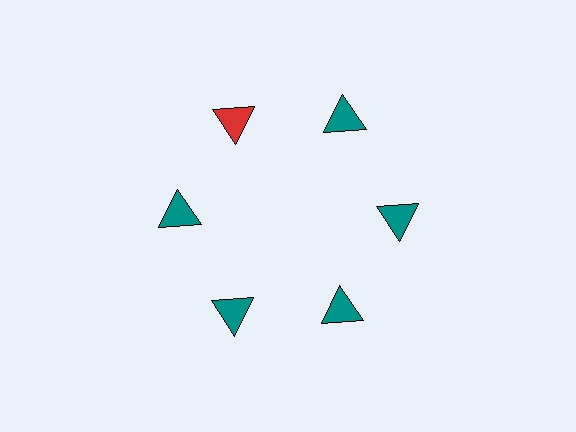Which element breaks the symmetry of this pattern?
The red triangle at roughly the 11 o'clock position breaks the symmetry. All other shapes are teal triangles.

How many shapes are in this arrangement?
There are 6 shapes arranged in a ring pattern.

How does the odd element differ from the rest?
It has a different color: red instead of teal.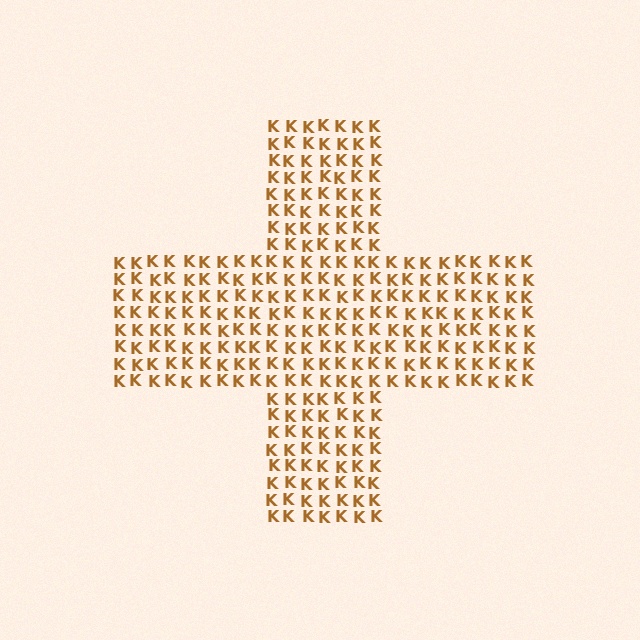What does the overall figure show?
The overall figure shows a cross.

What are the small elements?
The small elements are letter K's.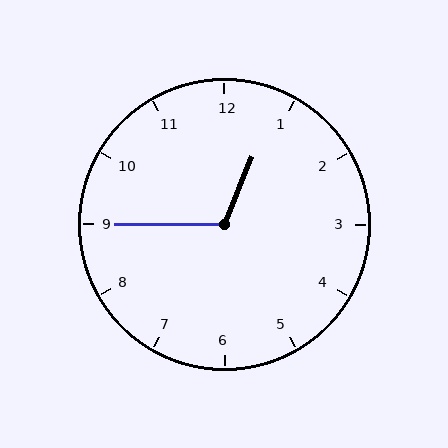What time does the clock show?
12:45.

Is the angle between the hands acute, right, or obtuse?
It is obtuse.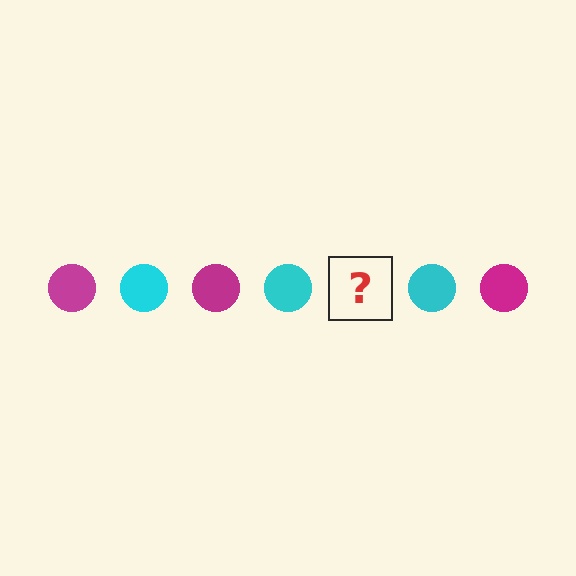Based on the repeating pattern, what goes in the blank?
The blank should be a magenta circle.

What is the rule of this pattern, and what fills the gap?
The rule is that the pattern cycles through magenta, cyan circles. The gap should be filled with a magenta circle.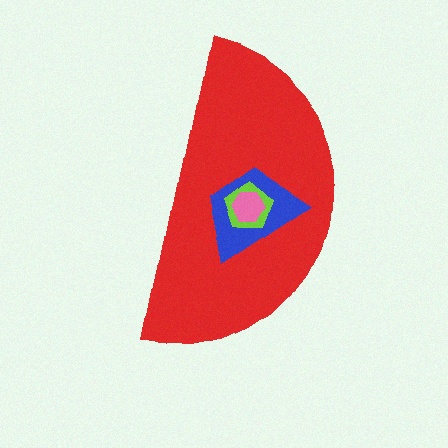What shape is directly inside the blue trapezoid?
The lime pentagon.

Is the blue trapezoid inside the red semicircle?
Yes.